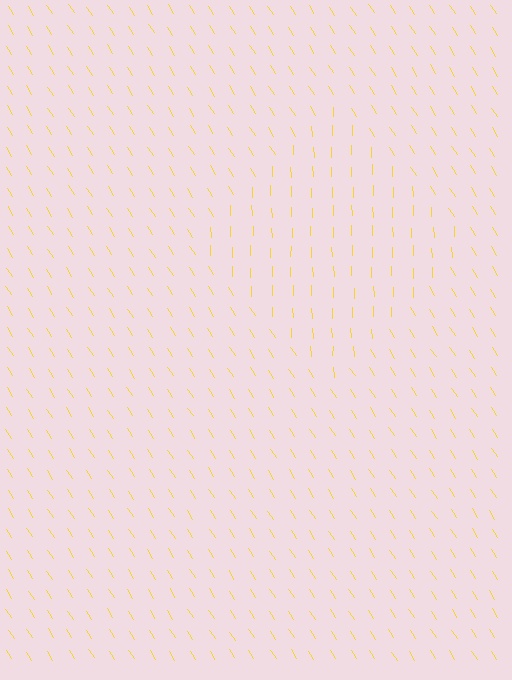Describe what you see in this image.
The image is filled with small yellow line segments. A diamond region in the image has lines oriented differently from the surrounding lines, creating a visible texture boundary.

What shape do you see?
I see a diamond.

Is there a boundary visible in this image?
Yes, there is a texture boundary formed by a change in line orientation.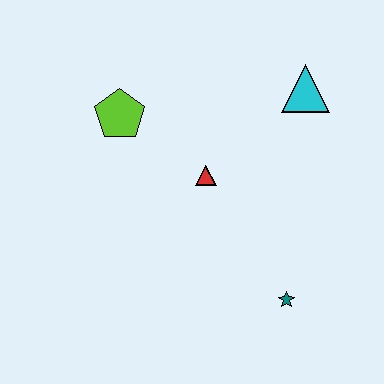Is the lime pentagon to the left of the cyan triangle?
Yes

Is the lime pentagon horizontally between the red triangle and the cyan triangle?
No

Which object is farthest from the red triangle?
The teal star is farthest from the red triangle.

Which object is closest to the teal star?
The red triangle is closest to the teal star.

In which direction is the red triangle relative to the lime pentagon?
The red triangle is to the right of the lime pentagon.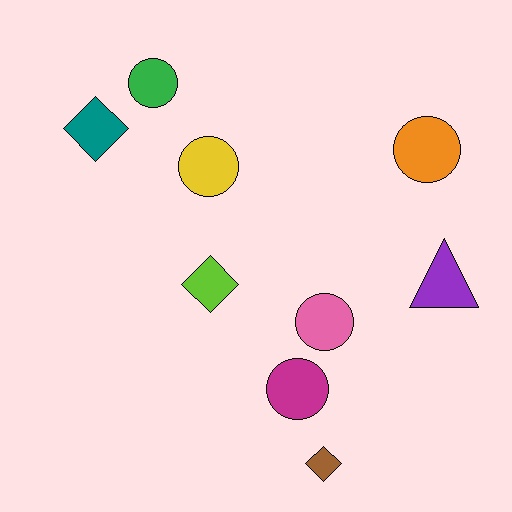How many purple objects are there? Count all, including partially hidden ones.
There is 1 purple object.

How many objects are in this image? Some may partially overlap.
There are 9 objects.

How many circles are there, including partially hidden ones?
There are 5 circles.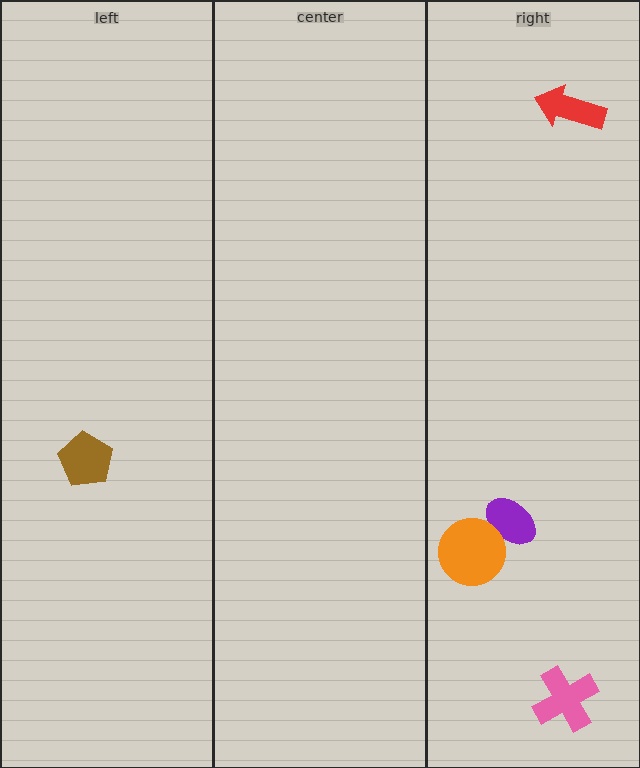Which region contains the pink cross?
The right region.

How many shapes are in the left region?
1.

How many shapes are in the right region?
4.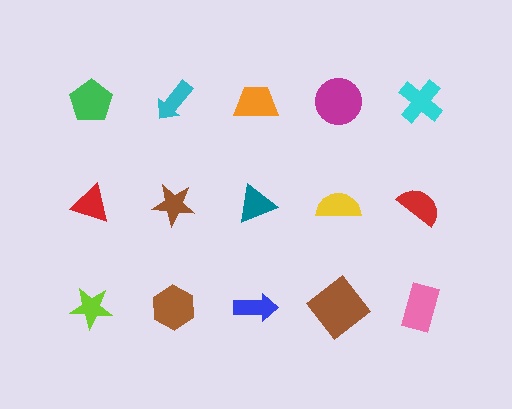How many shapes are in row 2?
5 shapes.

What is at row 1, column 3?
An orange trapezoid.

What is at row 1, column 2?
A cyan arrow.